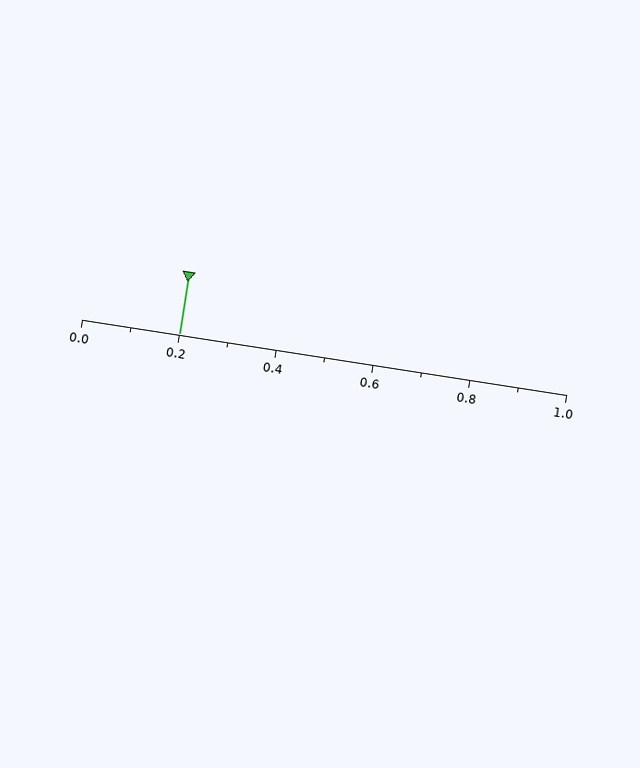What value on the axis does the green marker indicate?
The marker indicates approximately 0.2.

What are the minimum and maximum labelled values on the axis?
The axis runs from 0.0 to 1.0.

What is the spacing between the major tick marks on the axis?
The major ticks are spaced 0.2 apart.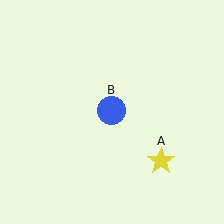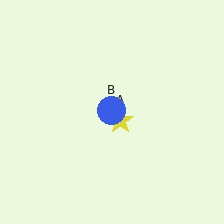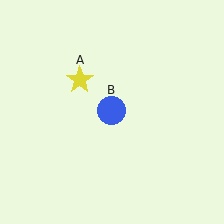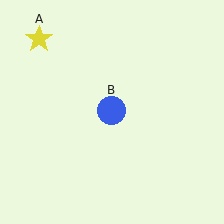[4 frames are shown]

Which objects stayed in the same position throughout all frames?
Blue circle (object B) remained stationary.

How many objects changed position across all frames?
1 object changed position: yellow star (object A).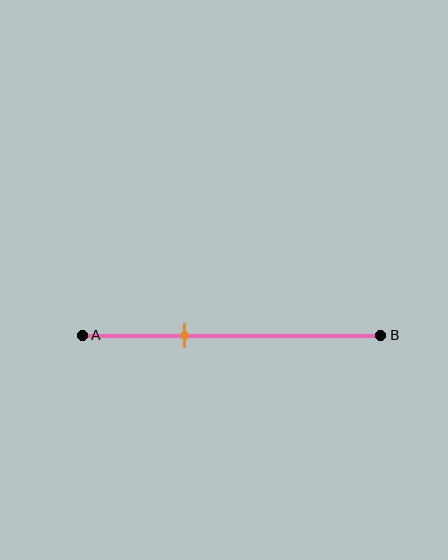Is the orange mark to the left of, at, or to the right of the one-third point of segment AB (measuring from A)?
The orange mark is approximately at the one-third point of segment AB.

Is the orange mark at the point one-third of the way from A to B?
Yes, the mark is approximately at the one-third point.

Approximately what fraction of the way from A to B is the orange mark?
The orange mark is approximately 35% of the way from A to B.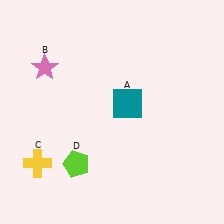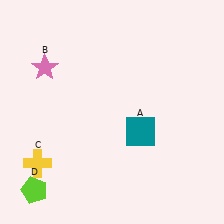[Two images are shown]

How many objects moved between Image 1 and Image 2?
2 objects moved between the two images.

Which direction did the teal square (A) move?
The teal square (A) moved down.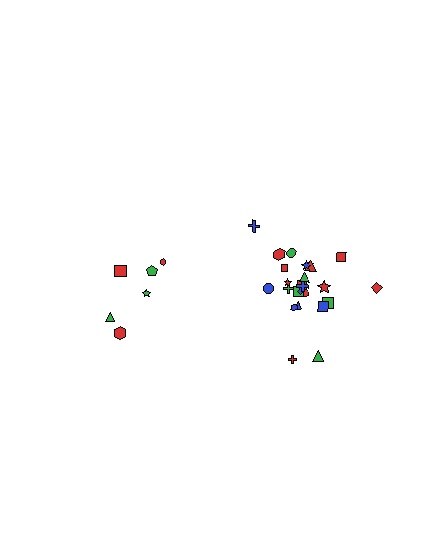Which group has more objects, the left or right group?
The right group.